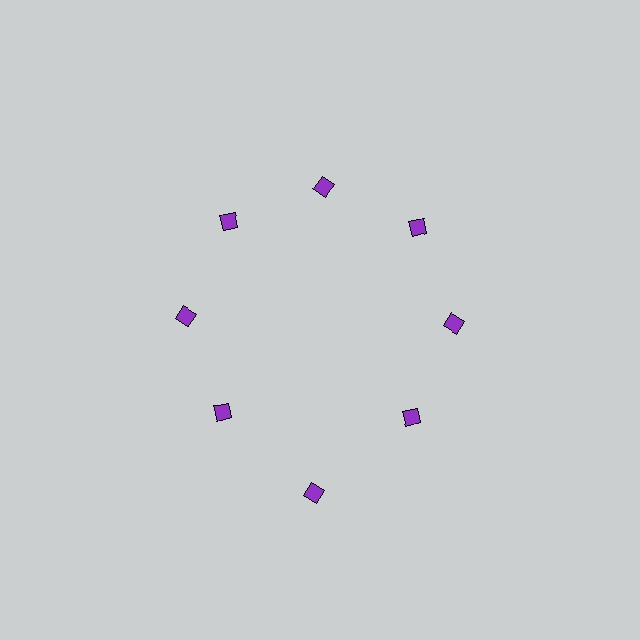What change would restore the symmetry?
The symmetry would be restored by moving it inward, back onto the ring so that all 8 diamonds sit at equal angles and equal distance from the center.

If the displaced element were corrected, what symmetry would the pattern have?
It would have 8-fold rotational symmetry — the pattern would map onto itself every 45 degrees.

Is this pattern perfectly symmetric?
No. The 8 purple diamonds are arranged in a ring, but one element near the 6 o'clock position is pushed outward from the center, breaking the 8-fold rotational symmetry.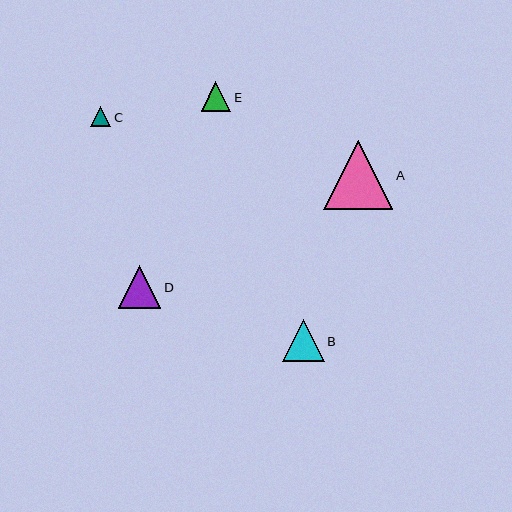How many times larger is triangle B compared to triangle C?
Triangle B is approximately 2.1 times the size of triangle C.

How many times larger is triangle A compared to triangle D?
Triangle A is approximately 1.6 times the size of triangle D.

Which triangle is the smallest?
Triangle C is the smallest with a size of approximately 20 pixels.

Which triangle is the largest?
Triangle A is the largest with a size of approximately 69 pixels.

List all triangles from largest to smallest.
From largest to smallest: A, D, B, E, C.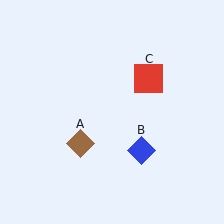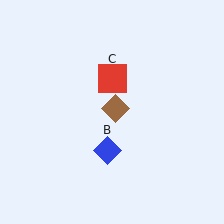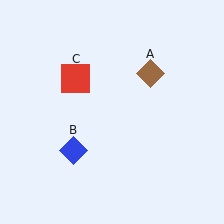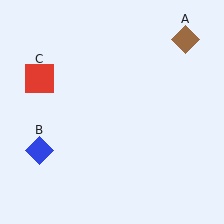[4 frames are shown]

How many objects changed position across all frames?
3 objects changed position: brown diamond (object A), blue diamond (object B), red square (object C).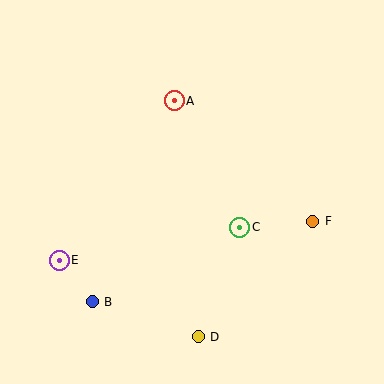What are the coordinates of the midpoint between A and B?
The midpoint between A and B is at (133, 201).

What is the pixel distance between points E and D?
The distance between E and D is 159 pixels.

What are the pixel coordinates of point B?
Point B is at (92, 302).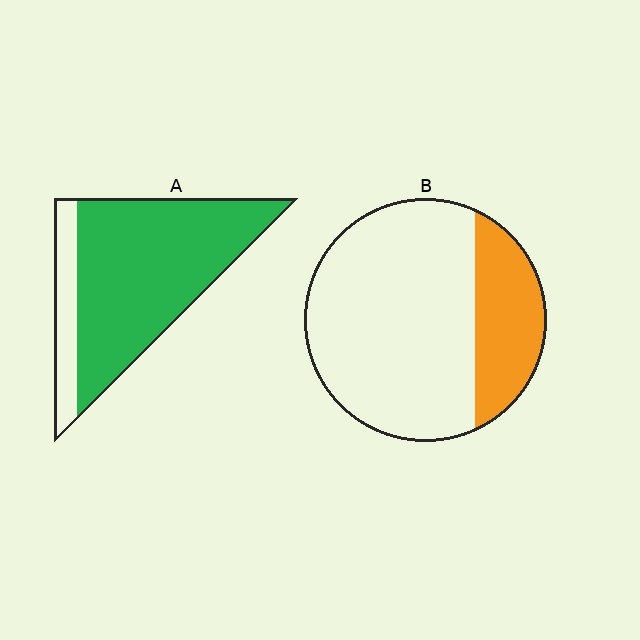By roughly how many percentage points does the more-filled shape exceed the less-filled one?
By roughly 55 percentage points (A over B).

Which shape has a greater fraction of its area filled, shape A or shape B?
Shape A.